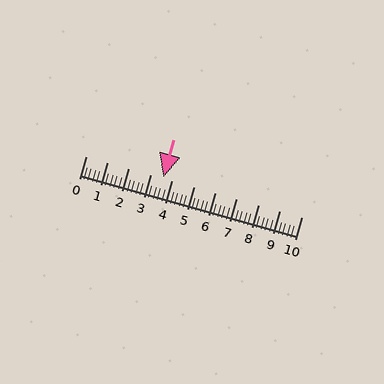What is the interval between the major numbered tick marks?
The major tick marks are spaced 1 units apart.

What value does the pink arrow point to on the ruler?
The pink arrow points to approximately 3.6.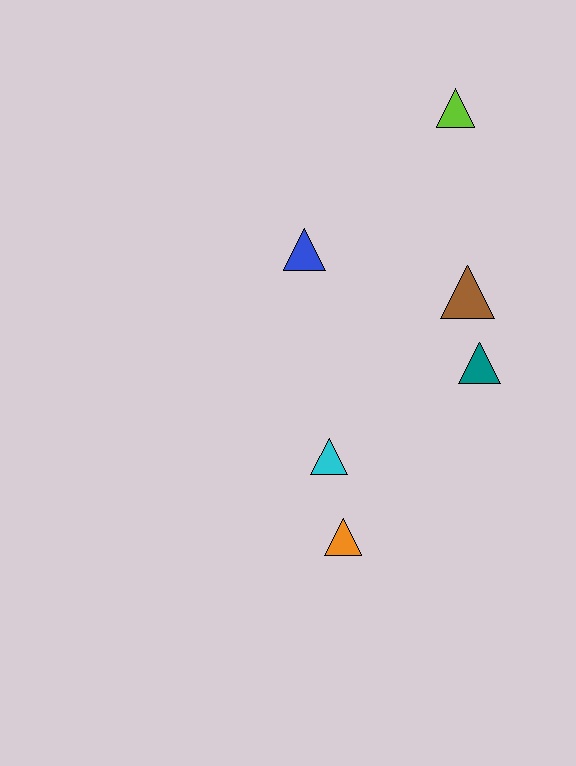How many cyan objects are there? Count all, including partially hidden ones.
There is 1 cyan object.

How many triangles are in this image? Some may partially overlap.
There are 6 triangles.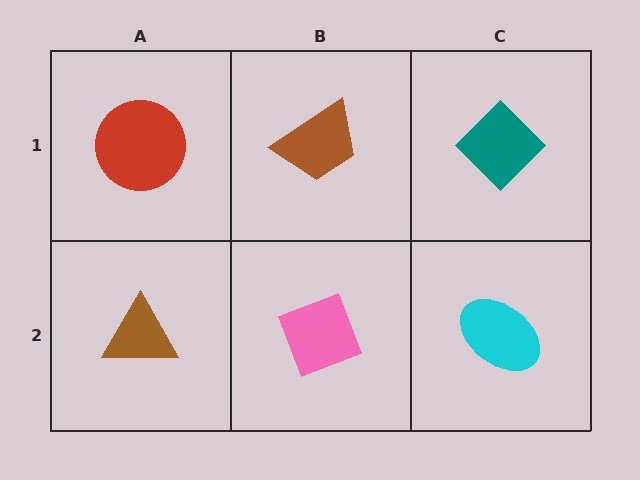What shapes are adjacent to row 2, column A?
A red circle (row 1, column A), a pink diamond (row 2, column B).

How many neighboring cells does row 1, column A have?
2.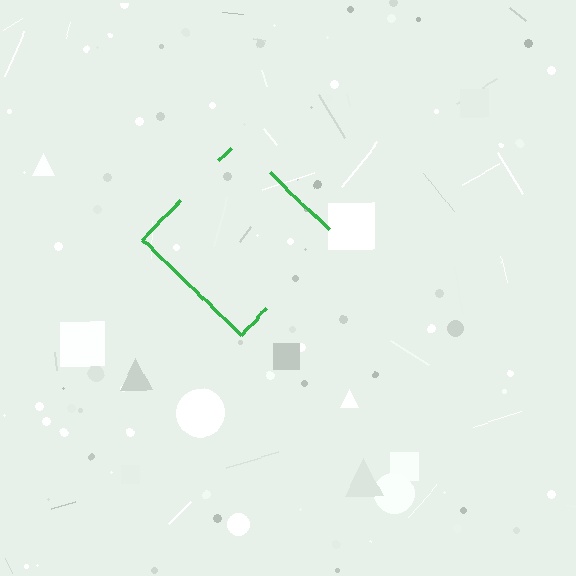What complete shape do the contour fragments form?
The contour fragments form a diamond.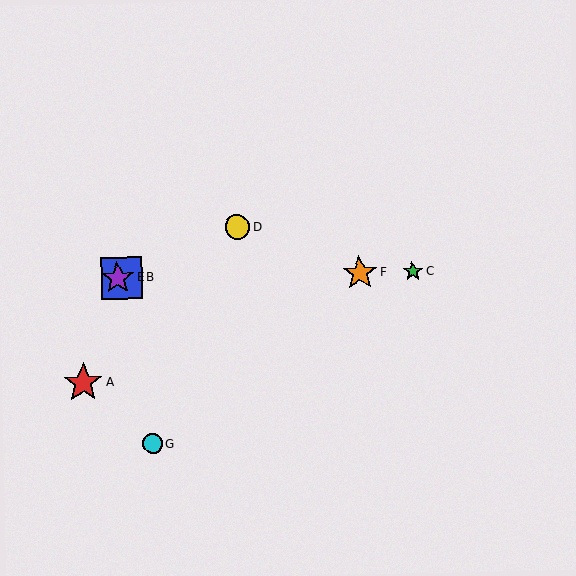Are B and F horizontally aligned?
Yes, both are at y≈278.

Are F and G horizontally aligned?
No, F is at y≈273 and G is at y≈444.